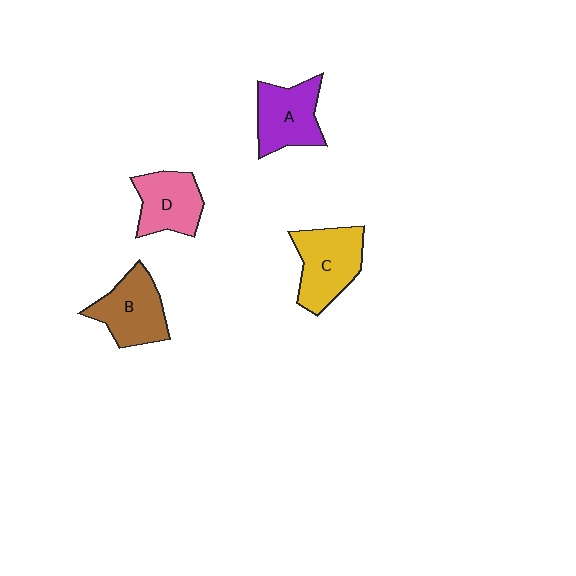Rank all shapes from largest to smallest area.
From largest to smallest: C (yellow), B (brown), A (purple), D (pink).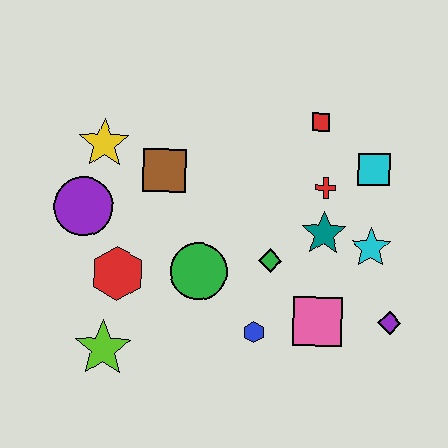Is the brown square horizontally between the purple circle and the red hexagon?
No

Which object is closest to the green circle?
The green diamond is closest to the green circle.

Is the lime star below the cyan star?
Yes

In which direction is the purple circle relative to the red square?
The purple circle is to the left of the red square.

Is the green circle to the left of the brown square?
No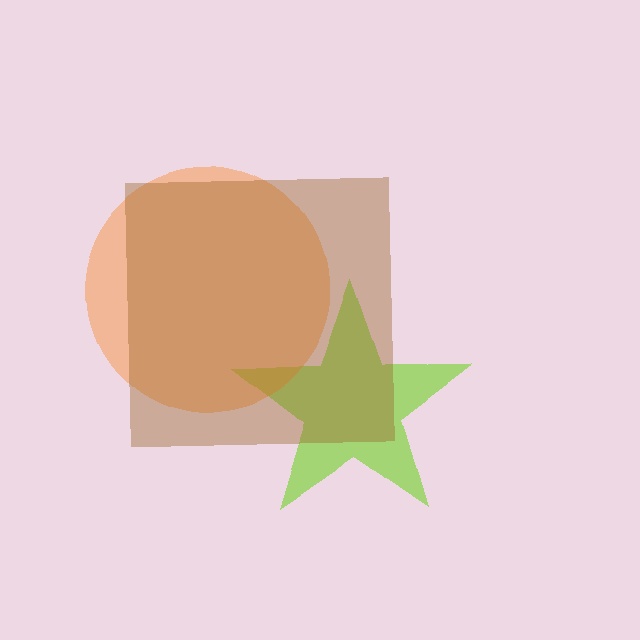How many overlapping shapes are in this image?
There are 3 overlapping shapes in the image.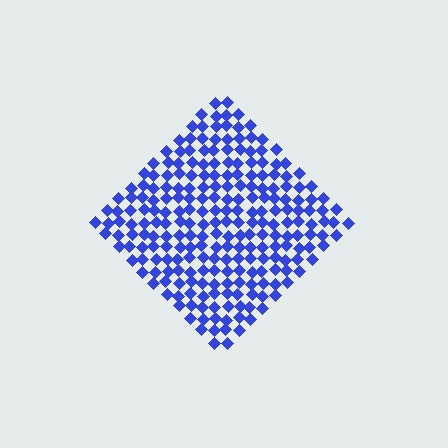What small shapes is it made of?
It is made of small diamonds.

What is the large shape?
The large shape is a diamond.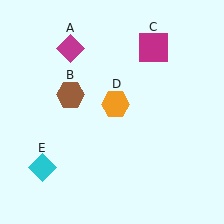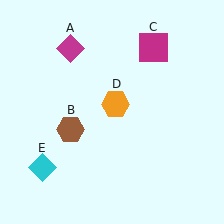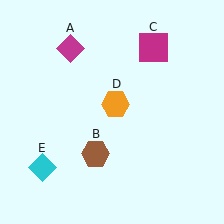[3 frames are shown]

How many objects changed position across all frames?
1 object changed position: brown hexagon (object B).